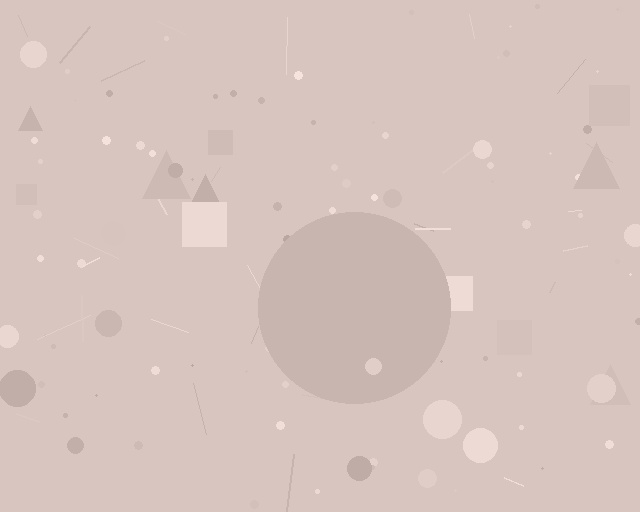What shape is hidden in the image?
A circle is hidden in the image.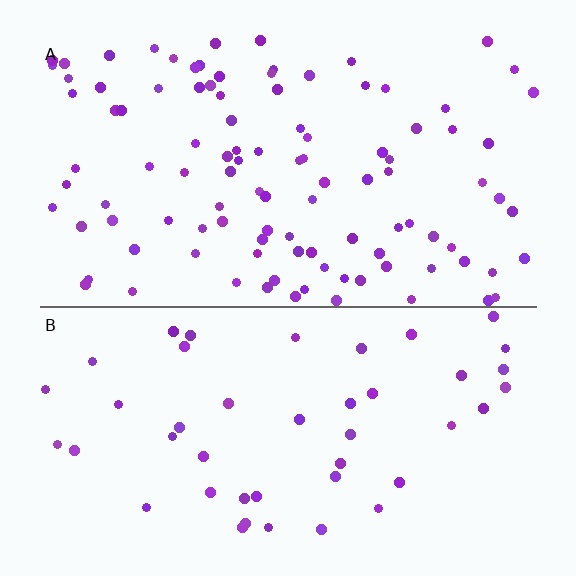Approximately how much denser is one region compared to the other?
Approximately 2.3× — region A over region B.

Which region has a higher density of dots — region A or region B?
A (the top).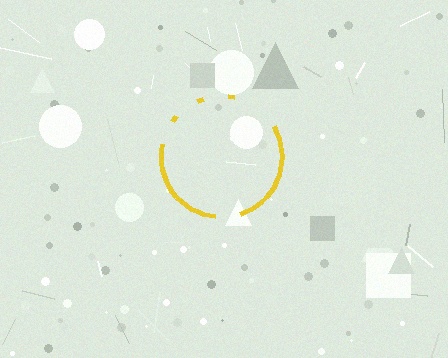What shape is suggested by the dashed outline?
The dashed outline suggests a circle.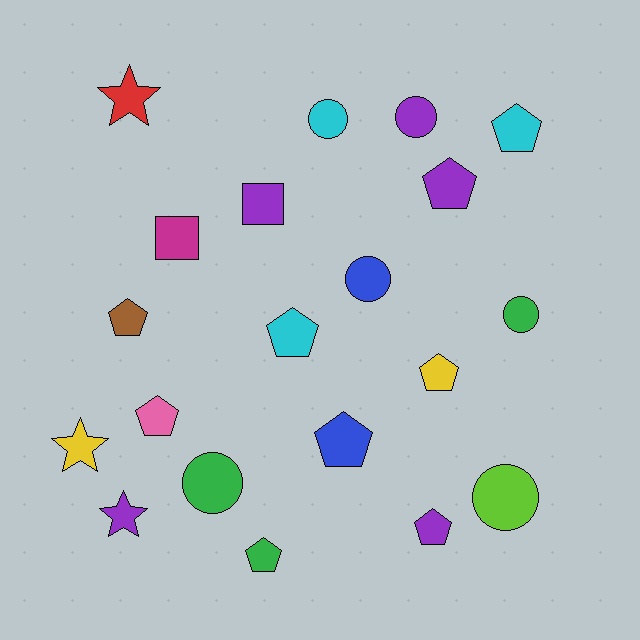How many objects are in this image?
There are 20 objects.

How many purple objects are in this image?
There are 5 purple objects.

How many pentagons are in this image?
There are 9 pentagons.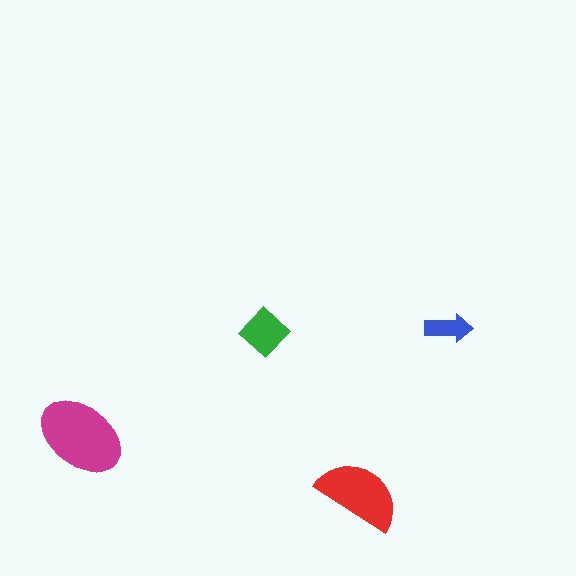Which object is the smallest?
The blue arrow.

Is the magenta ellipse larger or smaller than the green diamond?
Larger.